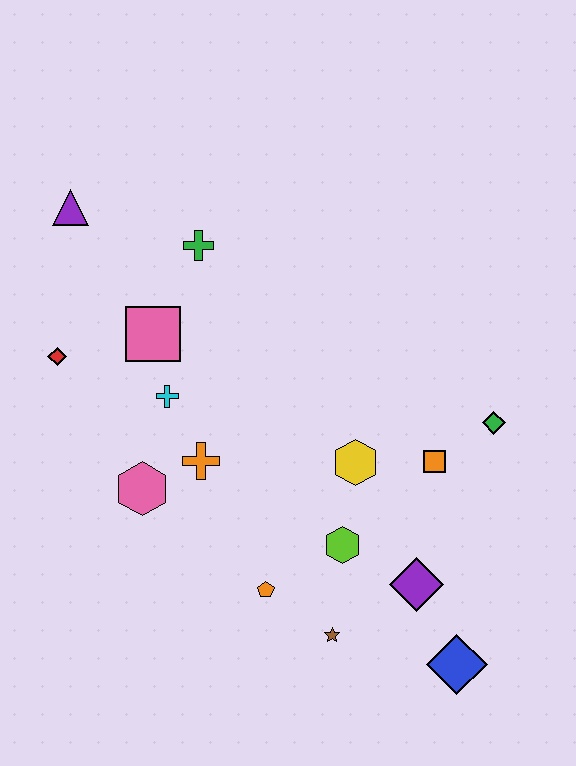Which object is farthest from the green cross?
The blue diamond is farthest from the green cross.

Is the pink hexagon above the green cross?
No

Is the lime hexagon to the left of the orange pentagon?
No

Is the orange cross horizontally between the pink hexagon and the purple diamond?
Yes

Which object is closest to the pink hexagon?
The orange cross is closest to the pink hexagon.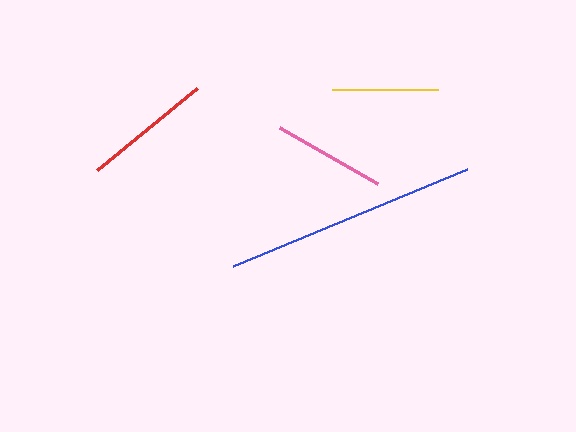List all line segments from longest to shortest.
From longest to shortest: blue, red, pink, yellow.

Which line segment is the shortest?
The yellow line is the shortest at approximately 106 pixels.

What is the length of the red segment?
The red segment is approximately 130 pixels long.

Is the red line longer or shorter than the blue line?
The blue line is longer than the red line.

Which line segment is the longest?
The blue line is the longest at approximately 253 pixels.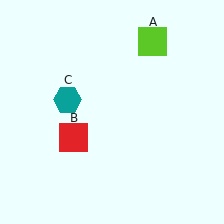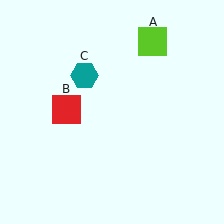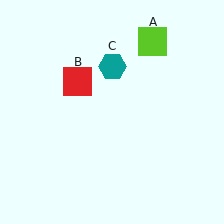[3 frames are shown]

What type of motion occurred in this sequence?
The red square (object B), teal hexagon (object C) rotated clockwise around the center of the scene.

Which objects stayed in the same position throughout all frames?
Lime square (object A) remained stationary.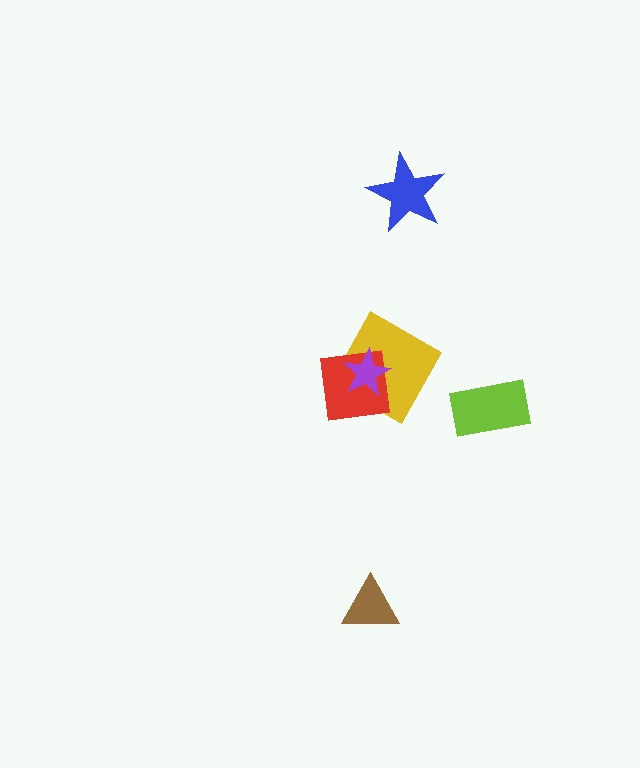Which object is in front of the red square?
The purple star is in front of the red square.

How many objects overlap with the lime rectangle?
0 objects overlap with the lime rectangle.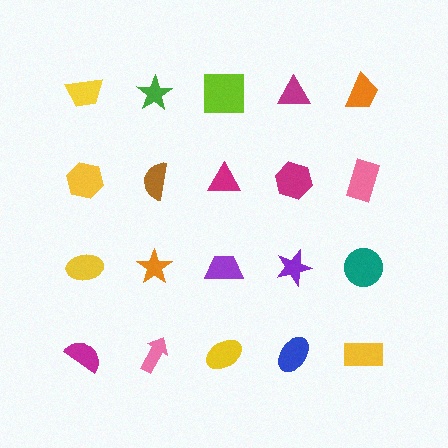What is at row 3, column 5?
A teal circle.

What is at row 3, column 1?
A yellow ellipse.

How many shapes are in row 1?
5 shapes.